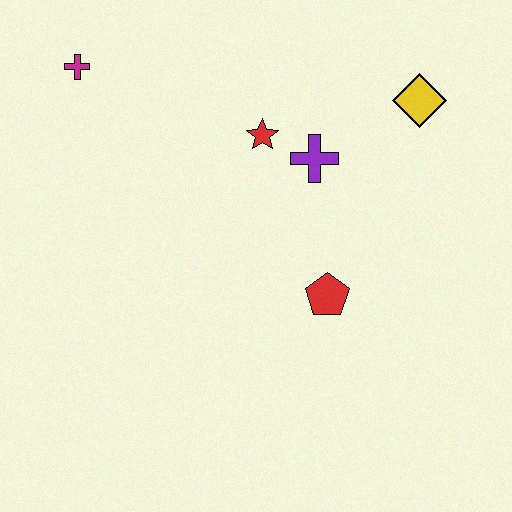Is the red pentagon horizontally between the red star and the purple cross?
No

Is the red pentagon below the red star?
Yes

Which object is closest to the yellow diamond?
The purple cross is closest to the yellow diamond.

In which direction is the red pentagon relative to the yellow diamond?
The red pentagon is below the yellow diamond.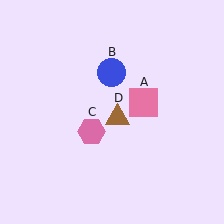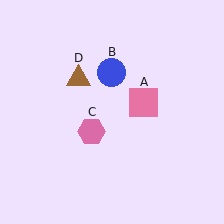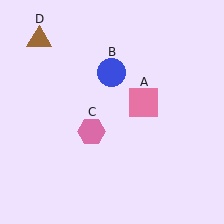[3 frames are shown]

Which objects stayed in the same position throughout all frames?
Pink square (object A) and blue circle (object B) and pink hexagon (object C) remained stationary.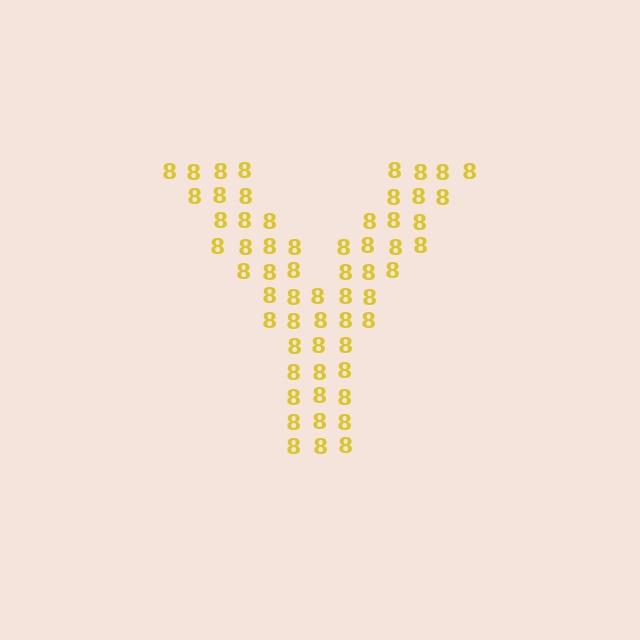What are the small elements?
The small elements are digit 8's.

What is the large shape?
The large shape is the letter Y.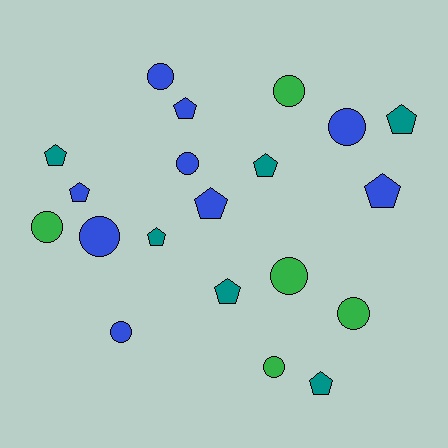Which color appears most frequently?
Blue, with 9 objects.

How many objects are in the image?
There are 20 objects.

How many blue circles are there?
There are 5 blue circles.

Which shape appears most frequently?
Pentagon, with 10 objects.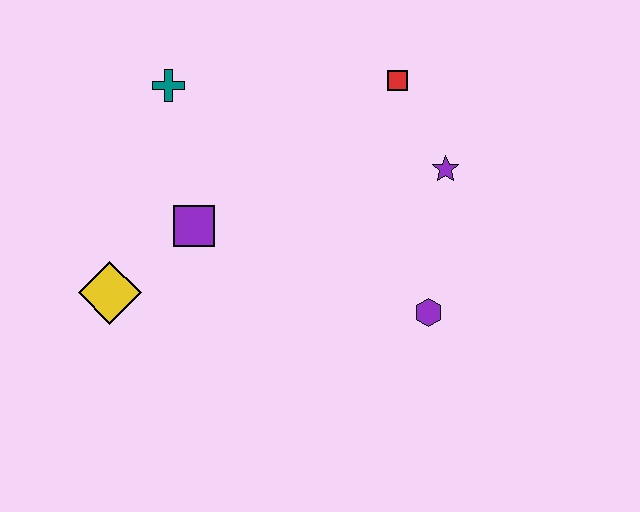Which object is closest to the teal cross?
The purple square is closest to the teal cross.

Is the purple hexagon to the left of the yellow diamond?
No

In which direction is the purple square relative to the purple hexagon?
The purple square is to the left of the purple hexagon.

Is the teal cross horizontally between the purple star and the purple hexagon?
No